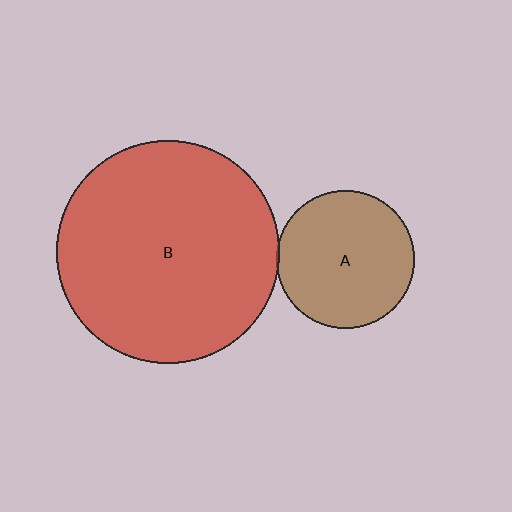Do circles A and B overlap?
Yes.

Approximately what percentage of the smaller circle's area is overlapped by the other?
Approximately 5%.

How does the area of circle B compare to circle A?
Approximately 2.6 times.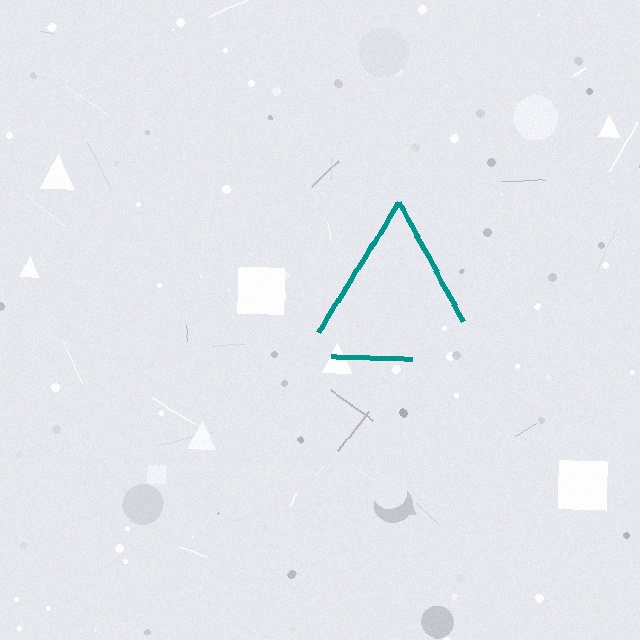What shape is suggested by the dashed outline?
The dashed outline suggests a triangle.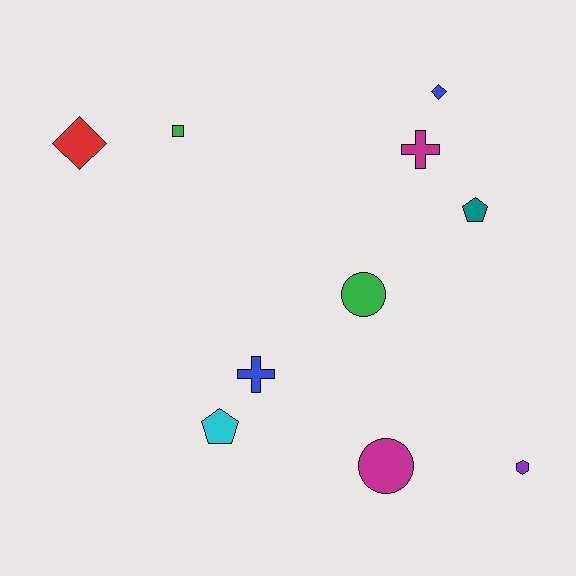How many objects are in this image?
There are 10 objects.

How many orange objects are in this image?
There are no orange objects.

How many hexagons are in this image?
There is 1 hexagon.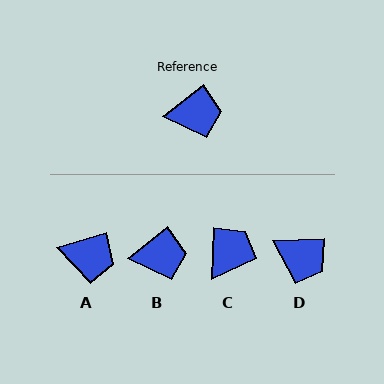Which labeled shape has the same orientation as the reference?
B.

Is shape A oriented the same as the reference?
No, it is off by about 21 degrees.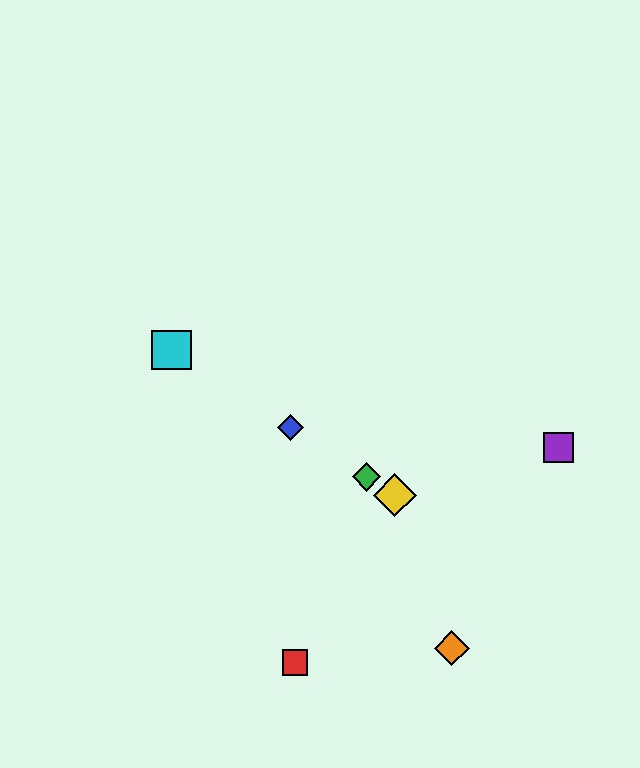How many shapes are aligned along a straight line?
4 shapes (the blue diamond, the green diamond, the yellow diamond, the cyan square) are aligned along a straight line.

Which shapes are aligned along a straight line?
The blue diamond, the green diamond, the yellow diamond, the cyan square are aligned along a straight line.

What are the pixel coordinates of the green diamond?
The green diamond is at (367, 477).